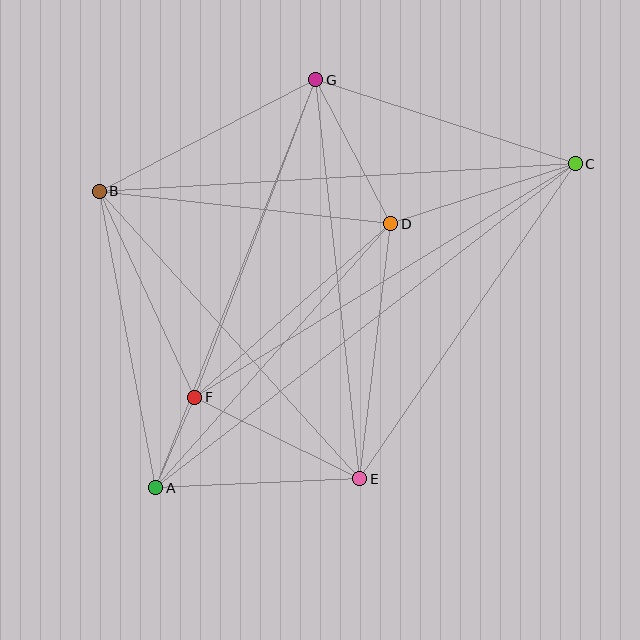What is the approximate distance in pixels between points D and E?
The distance between D and E is approximately 257 pixels.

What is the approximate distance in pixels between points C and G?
The distance between C and G is approximately 273 pixels.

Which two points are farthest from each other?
Points A and C are farthest from each other.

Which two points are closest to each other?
Points A and F are closest to each other.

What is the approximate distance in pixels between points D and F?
The distance between D and F is approximately 262 pixels.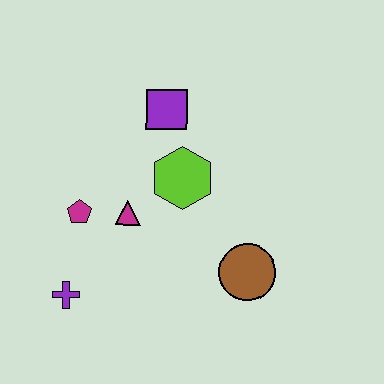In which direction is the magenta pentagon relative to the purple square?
The magenta pentagon is below the purple square.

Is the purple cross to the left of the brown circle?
Yes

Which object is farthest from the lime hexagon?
The purple cross is farthest from the lime hexagon.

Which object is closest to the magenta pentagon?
The magenta triangle is closest to the magenta pentagon.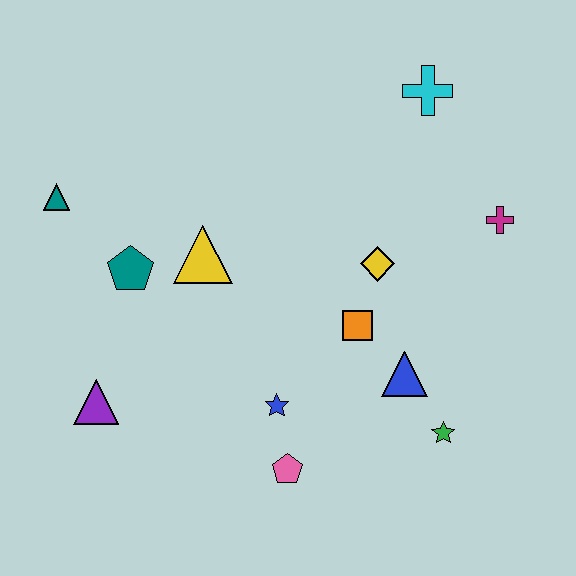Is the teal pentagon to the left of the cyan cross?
Yes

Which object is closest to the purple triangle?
The teal pentagon is closest to the purple triangle.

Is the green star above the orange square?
No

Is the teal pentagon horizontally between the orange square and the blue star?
No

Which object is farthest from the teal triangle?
The green star is farthest from the teal triangle.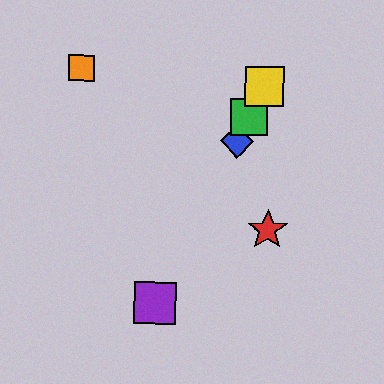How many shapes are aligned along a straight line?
4 shapes (the blue diamond, the green square, the yellow square, the purple square) are aligned along a straight line.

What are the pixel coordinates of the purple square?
The purple square is at (155, 303).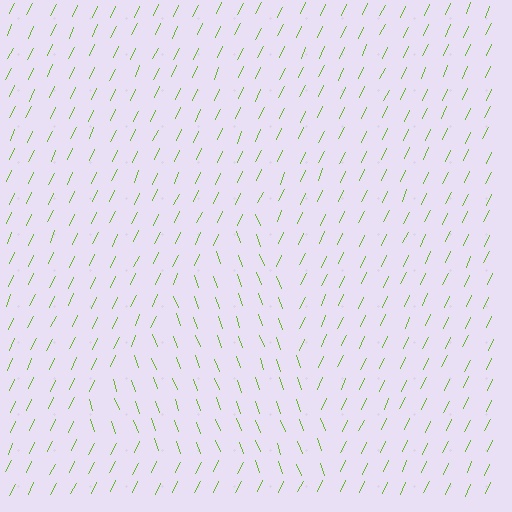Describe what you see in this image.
The image is filled with small lime line segments. A triangle region in the image has lines oriented differently from the surrounding lines, creating a visible texture boundary.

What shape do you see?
I see a triangle.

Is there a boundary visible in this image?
Yes, there is a texture boundary formed by a change in line orientation.